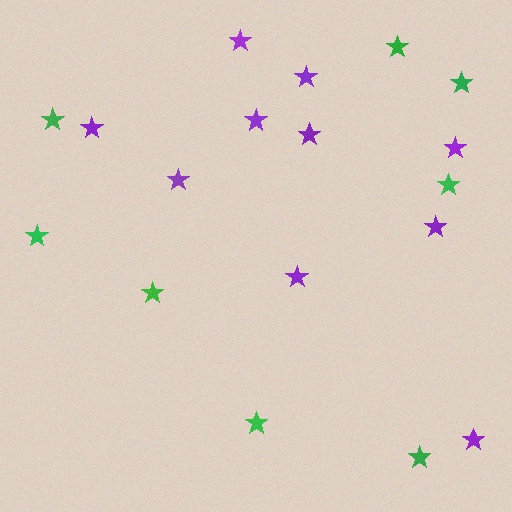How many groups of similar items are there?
There are 2 groups: one group of purple stars (10) and one group of green stars (8).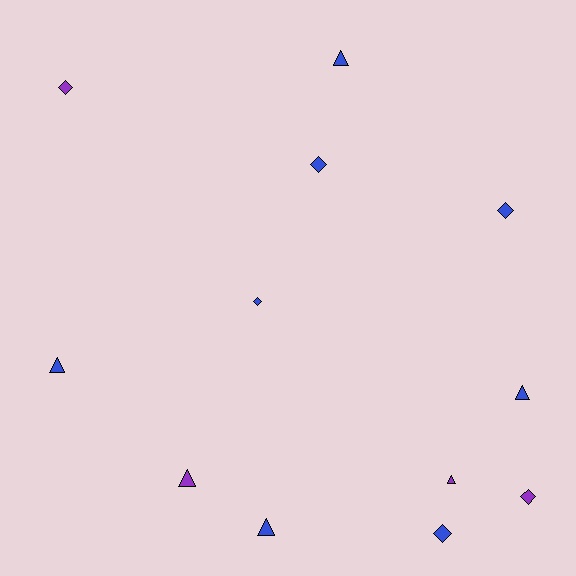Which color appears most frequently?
Blue, with 8 objects.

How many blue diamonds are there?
There are 4 blue diamonds.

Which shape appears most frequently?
Triangle, with 6 objects.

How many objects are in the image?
There are 12 objects.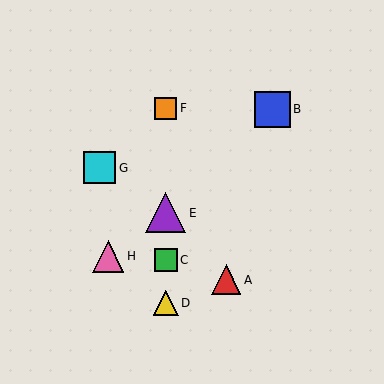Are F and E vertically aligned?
Yes, both are at x≈166.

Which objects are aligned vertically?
Objects C, D, E, F are aligned vertically.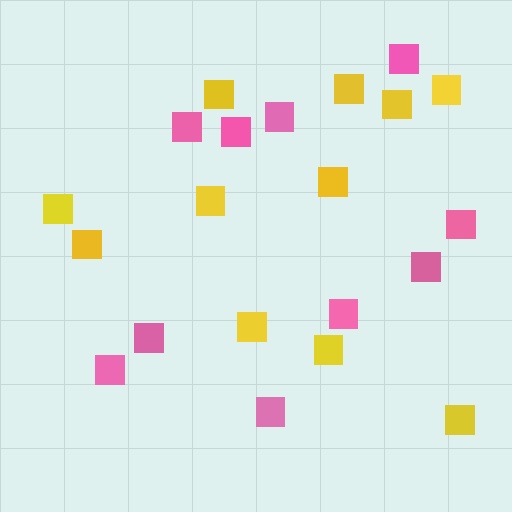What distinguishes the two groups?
There are 2 groups: one group of pink squares (10) and one group of yellow squares (11).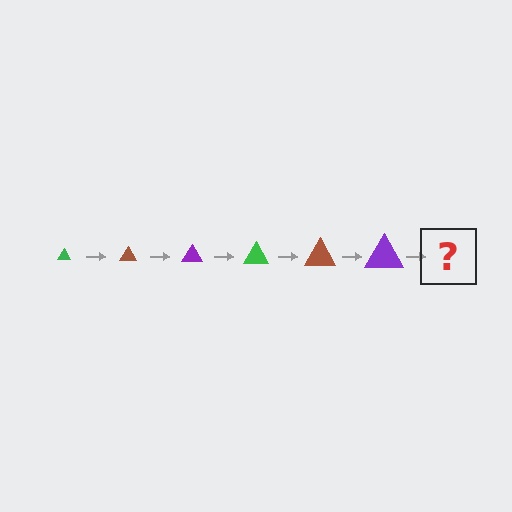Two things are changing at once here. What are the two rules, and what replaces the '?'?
The two rules are that the triangle grows larger each step and the color cycles through green, brown, and purple. The '?' should be a green triangle, larger than the previous one.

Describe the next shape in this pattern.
It should be a green triangle, larger than the previous one.